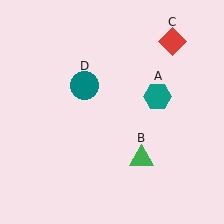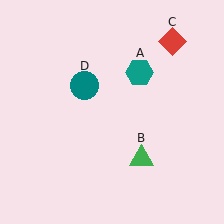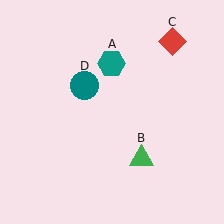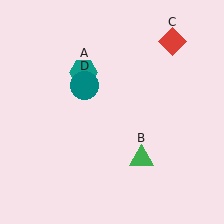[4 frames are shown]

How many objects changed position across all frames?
1 object changed position: teal hexagon (object A).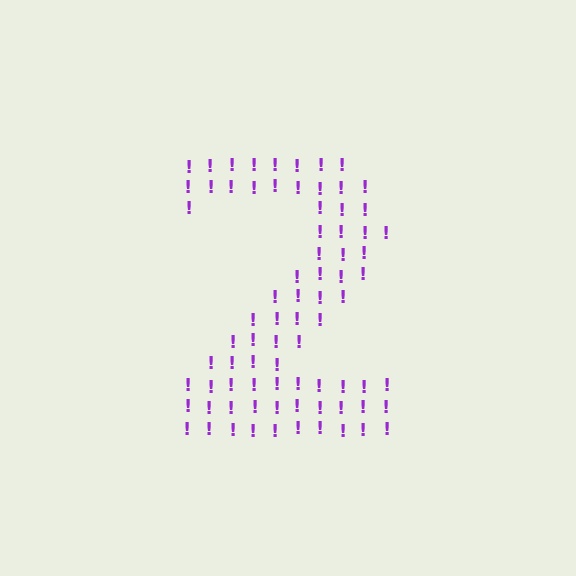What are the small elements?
The small elements are exclamation marks.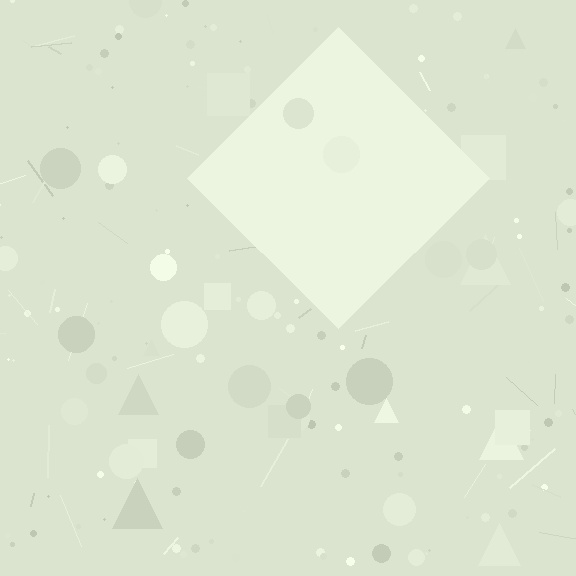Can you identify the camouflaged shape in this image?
The camouflaged shape is a diamond.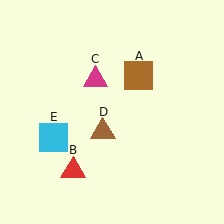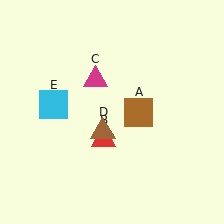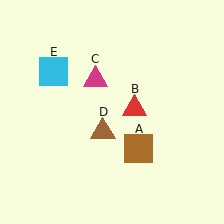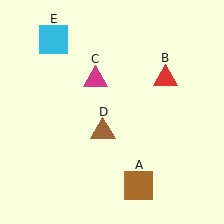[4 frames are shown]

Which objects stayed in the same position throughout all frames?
Magenta triangle (object C) and brown triangle (object D) remained stationary.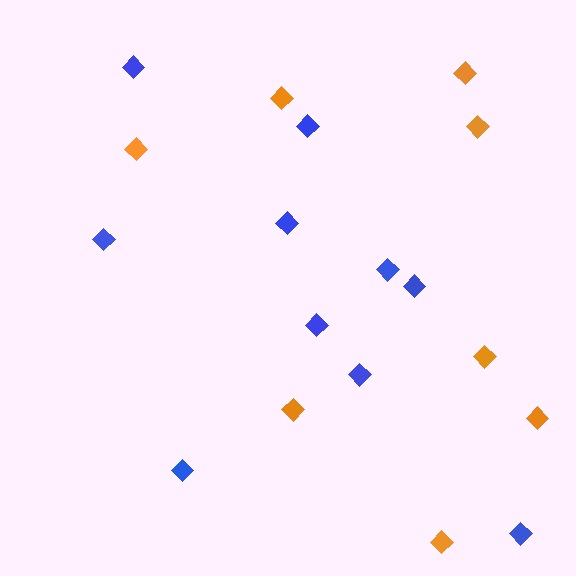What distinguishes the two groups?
There are 2 groups: one group of orange diamonds (8) and one group of blue diamonds (10).